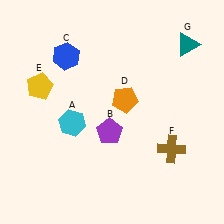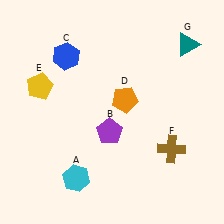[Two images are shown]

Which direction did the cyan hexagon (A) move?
The cyan hexagon (A) moved down.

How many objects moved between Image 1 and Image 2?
1 object moved between the two images.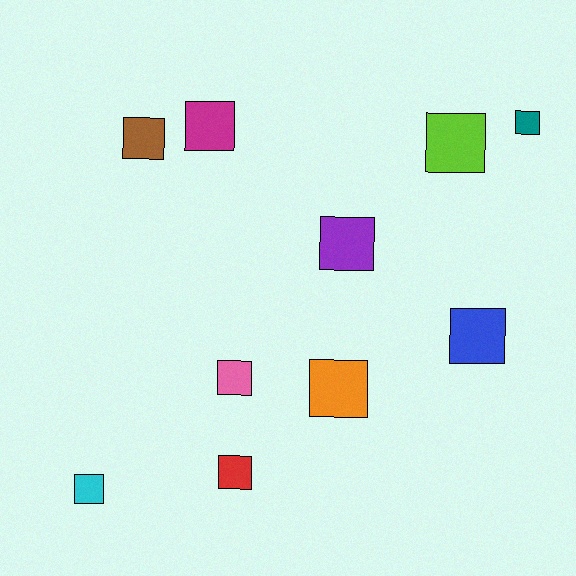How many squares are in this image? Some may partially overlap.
There are 10 squares.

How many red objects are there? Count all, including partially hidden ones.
There is 1 red object.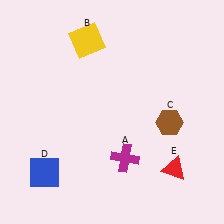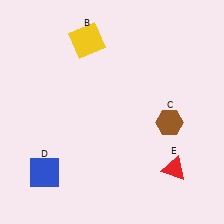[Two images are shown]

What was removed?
The magenta cross (A) was removed in Image 2.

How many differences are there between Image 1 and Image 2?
There is 1 difference between the two images.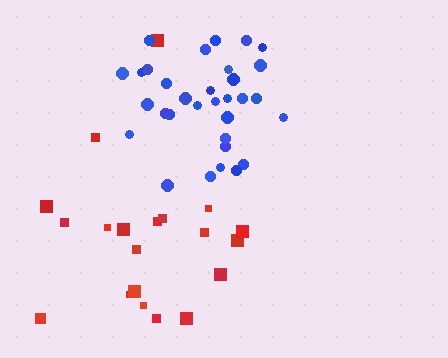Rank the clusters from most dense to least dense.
blue, red.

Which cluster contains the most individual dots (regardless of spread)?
Blue (32).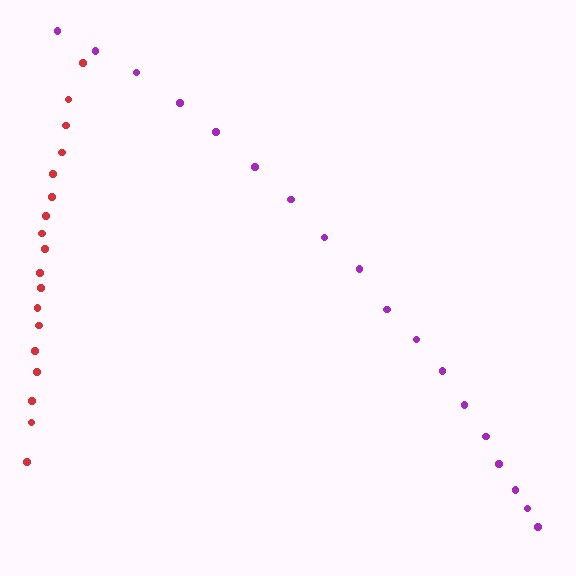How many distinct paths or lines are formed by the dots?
There are 2 distinct paths.